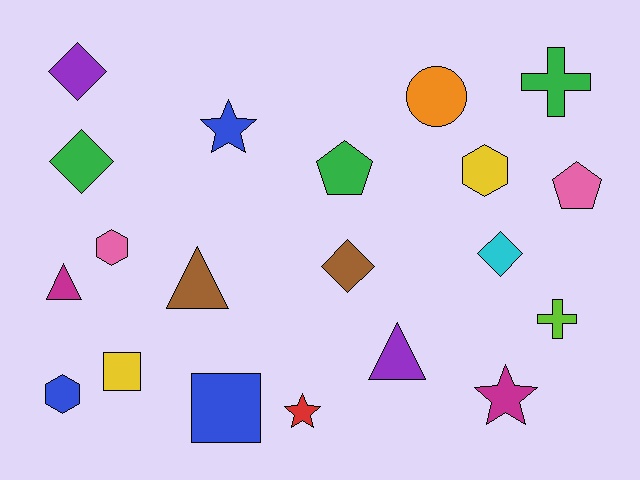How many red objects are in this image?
There is 1 red object.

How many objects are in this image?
There are 20 objects.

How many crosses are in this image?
There are 2 crosses.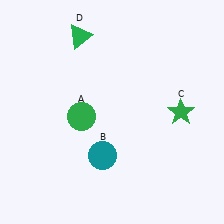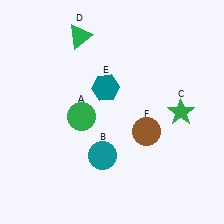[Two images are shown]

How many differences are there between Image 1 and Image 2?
There are 2 differences between the two images.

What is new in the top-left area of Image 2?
A teal hexagon (E) was added in the top-left area of Image 2.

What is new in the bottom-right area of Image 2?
A brown circle (F) was added in the bottom-right area of Image 2.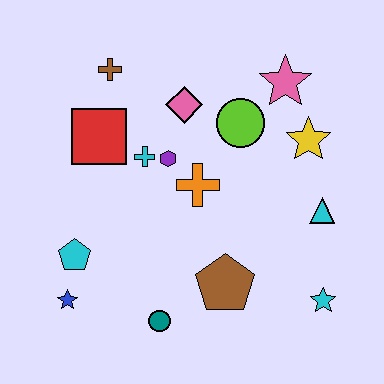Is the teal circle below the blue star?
Yes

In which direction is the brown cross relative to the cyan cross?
The brown cross is above the cyan cross.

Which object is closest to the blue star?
The cyan pentagon is closest to the blue star.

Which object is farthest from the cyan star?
The brown cross is farthest from the cyan star.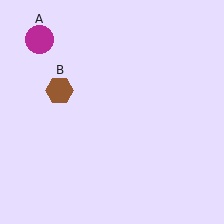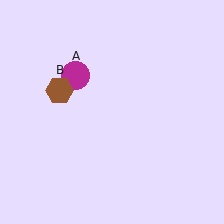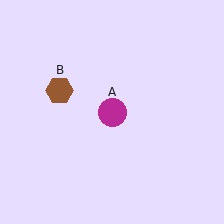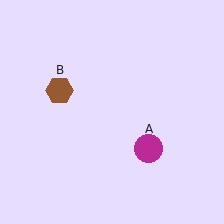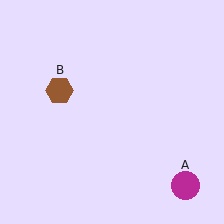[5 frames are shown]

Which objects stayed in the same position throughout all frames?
Brown hexagon (object B) remained stationary.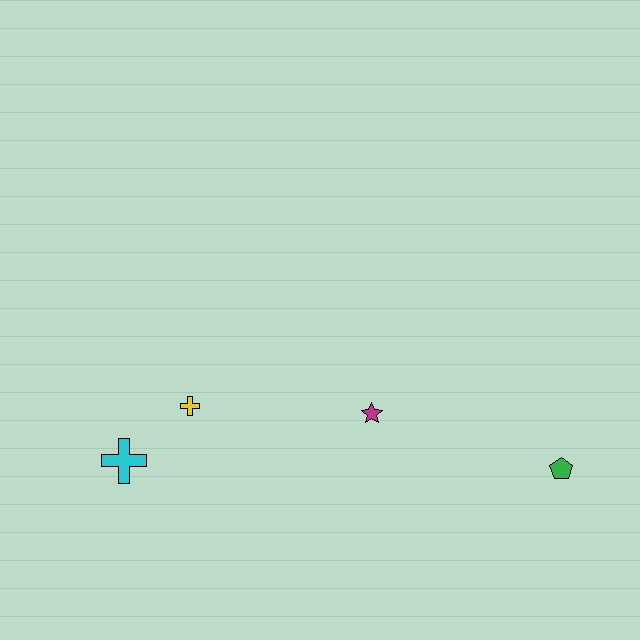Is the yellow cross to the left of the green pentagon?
Yes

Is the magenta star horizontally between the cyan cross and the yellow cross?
No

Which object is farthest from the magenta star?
The cyan cross is farthest from the magenta star.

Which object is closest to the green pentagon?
The magenta star is closest to the green pentagon.